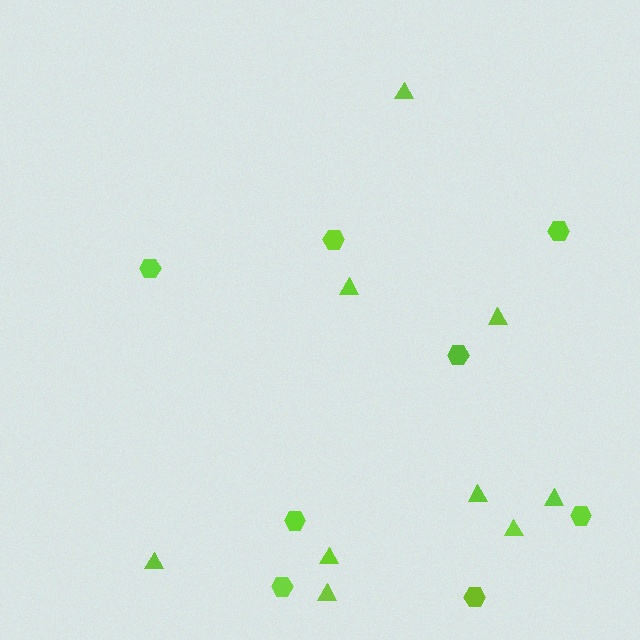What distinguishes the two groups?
There are 2 groups: one group of triangles (9) and one group of hexagons (8).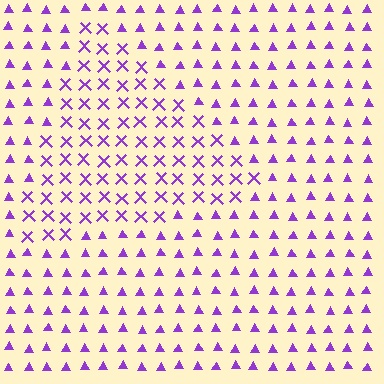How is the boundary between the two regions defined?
The boundary is defined by a change in element shape: X marks inside vs. triangles outside. All elements share the same color and spacing.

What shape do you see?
I see a triangle.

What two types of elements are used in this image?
The image uses X marks inside the triangle region and triangles outside it.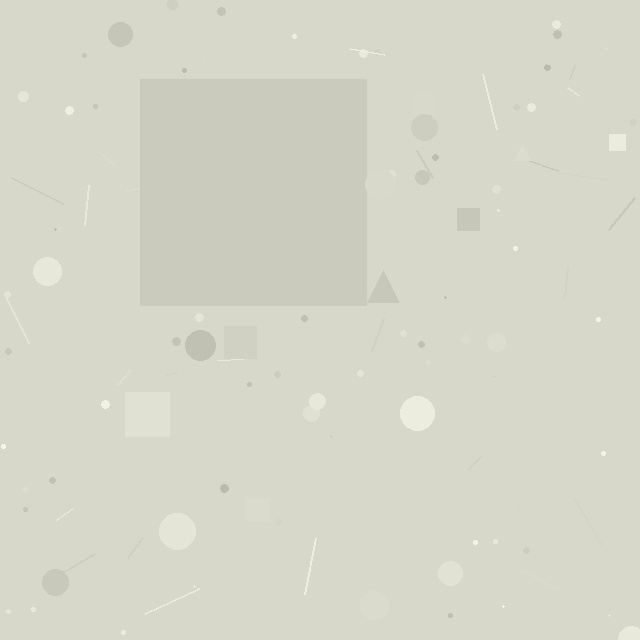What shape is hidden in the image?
A square is hidden in the image.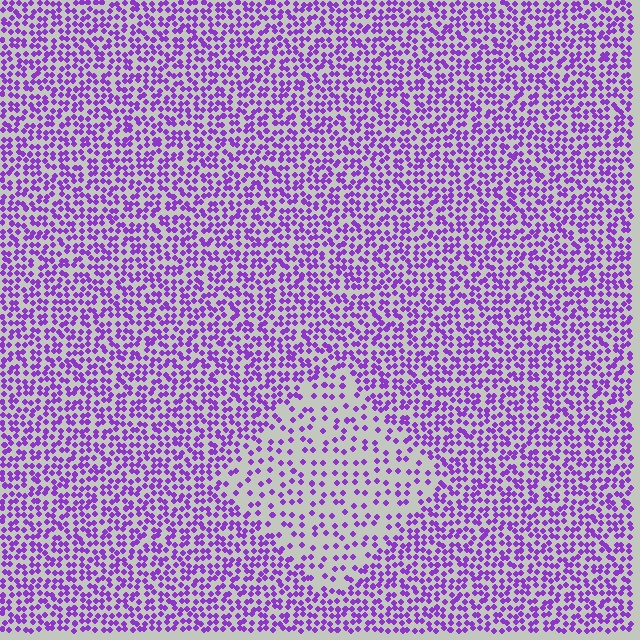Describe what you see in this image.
The image contains small purple elements arranged at two different densities. A diamond-shaped region is visible where the elements are less densely packed than the surrounding area.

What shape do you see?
I see a diamond.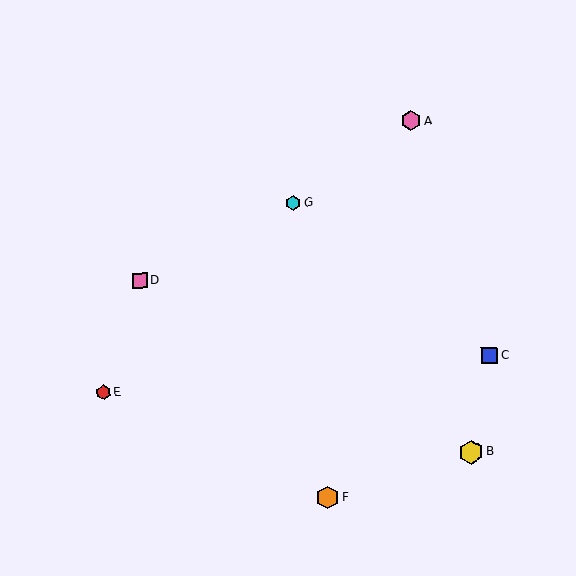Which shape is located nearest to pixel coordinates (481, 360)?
The blue square (labeled C) at (490, 355) is nearest to that location.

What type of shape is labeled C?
Shape C is a blue square.